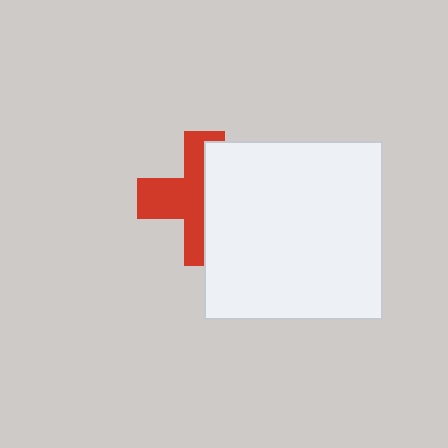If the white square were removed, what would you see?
You would see the complete red cross.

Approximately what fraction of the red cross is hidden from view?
Roughly 49% of the red cross is hidden behind the white square.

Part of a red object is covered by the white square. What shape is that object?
It is a cross.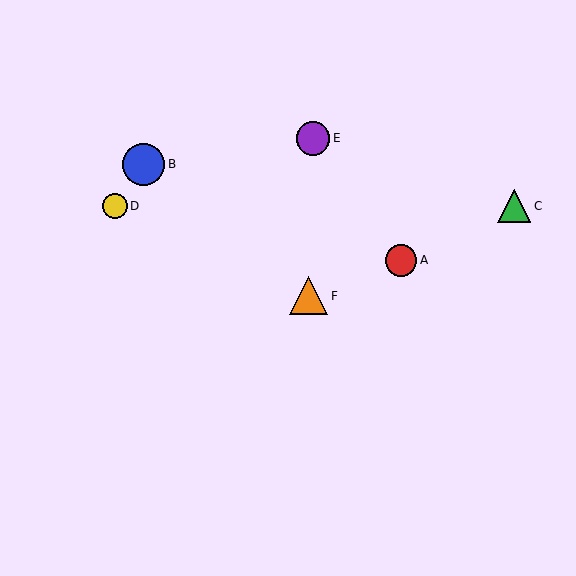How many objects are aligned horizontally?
2 objects (C, D) are aligned horizontally.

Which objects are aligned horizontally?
Objects C, D are aligned horizontally.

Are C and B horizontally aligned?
No, C is at y≈206 and B is at y≈164.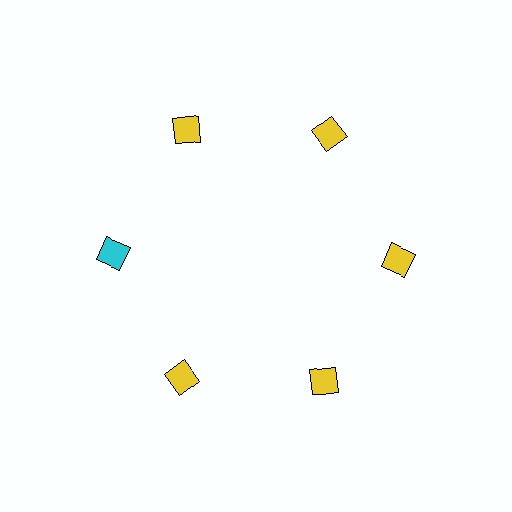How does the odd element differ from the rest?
It has a different color: cyan instead of yellow.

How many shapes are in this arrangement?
There are 6 shapes arranged in a ring pattern.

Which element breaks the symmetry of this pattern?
The cyan diamond at roughly the 9 o'clock position breaks the symmetry. All other shapes are yellow diamonds.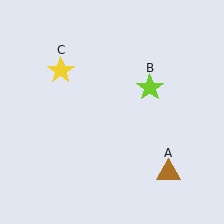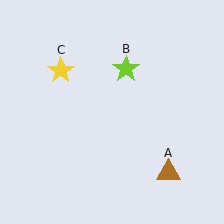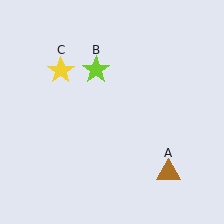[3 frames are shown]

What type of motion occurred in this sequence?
The lime star (object B) rotated counterclockwise around the center of the scene.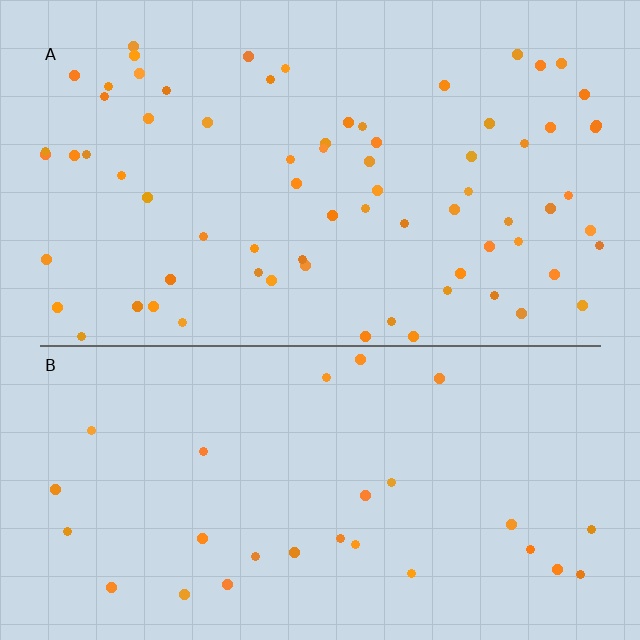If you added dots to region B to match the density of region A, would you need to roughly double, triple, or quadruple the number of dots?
Approximately triple.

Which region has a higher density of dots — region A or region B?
A (the top).